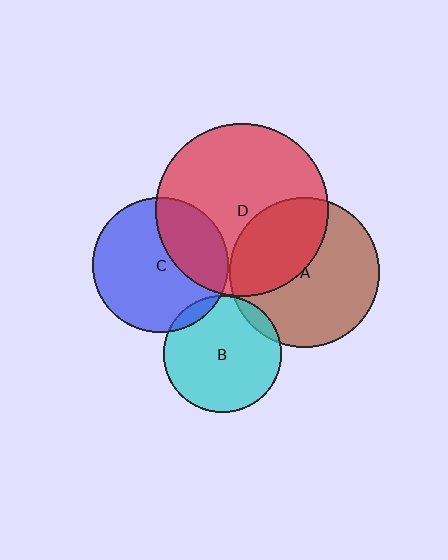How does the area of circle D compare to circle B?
Approximately 2.2 times.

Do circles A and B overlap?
Yes.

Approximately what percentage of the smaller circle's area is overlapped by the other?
Approximately 5%.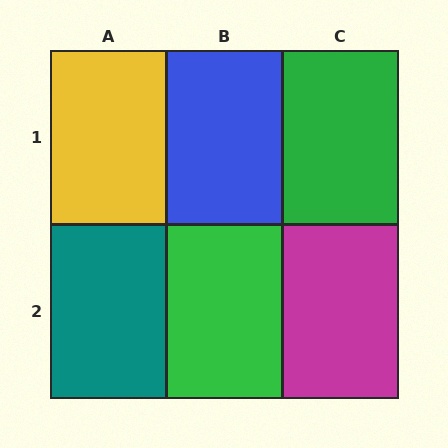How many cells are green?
2 cells are green.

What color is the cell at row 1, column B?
Blue.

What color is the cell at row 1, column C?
Green.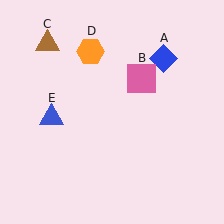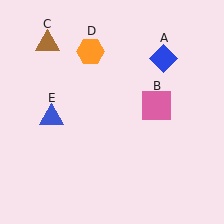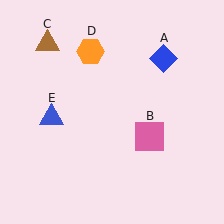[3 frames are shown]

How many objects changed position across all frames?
1 object changed position: pink square (object B).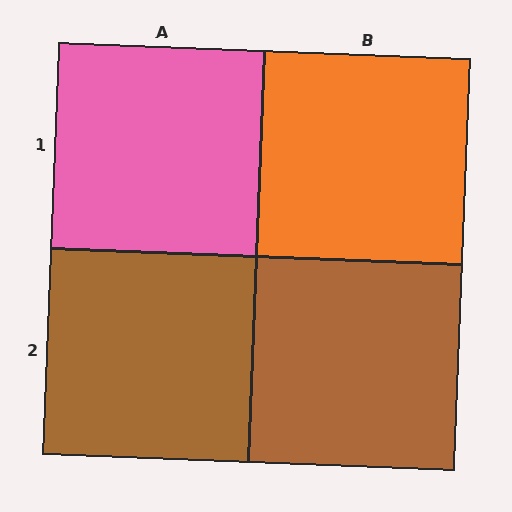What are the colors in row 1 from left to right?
Pink, orange.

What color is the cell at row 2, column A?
Brown.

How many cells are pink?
1 cell is pink.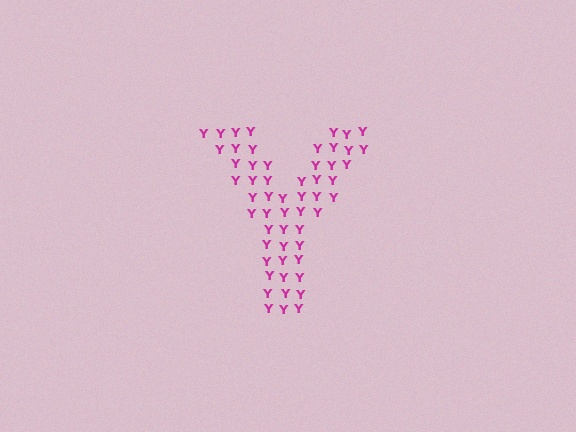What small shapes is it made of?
It is made of small letter Y's.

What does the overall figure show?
The overall figure shows the letter Y.